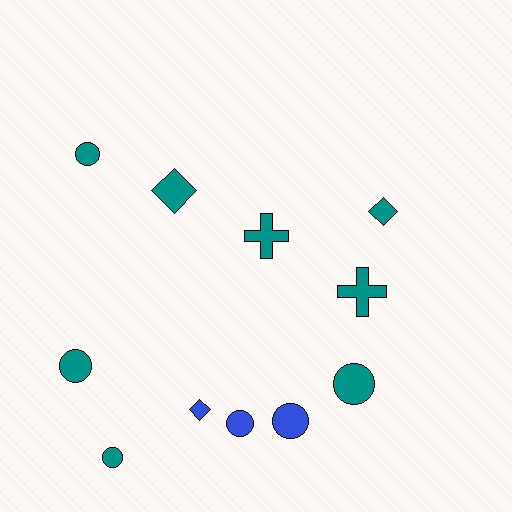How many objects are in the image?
There are 11 objects.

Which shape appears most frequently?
Circle, with 6 objects.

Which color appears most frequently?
Teal, with 8 objects.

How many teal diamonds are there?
There are 2 teal diamonds.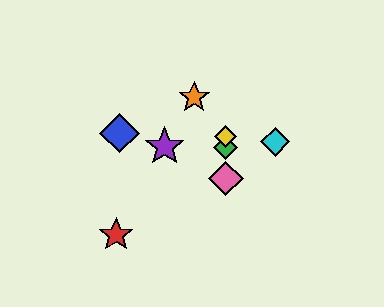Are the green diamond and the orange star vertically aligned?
No, the green diamond is at x≈226 and the orange star is at x≈194.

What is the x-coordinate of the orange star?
The orange star is at x≈194.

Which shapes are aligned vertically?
The green diamond, the yellow diamond, the pink diamond are aligned vertically.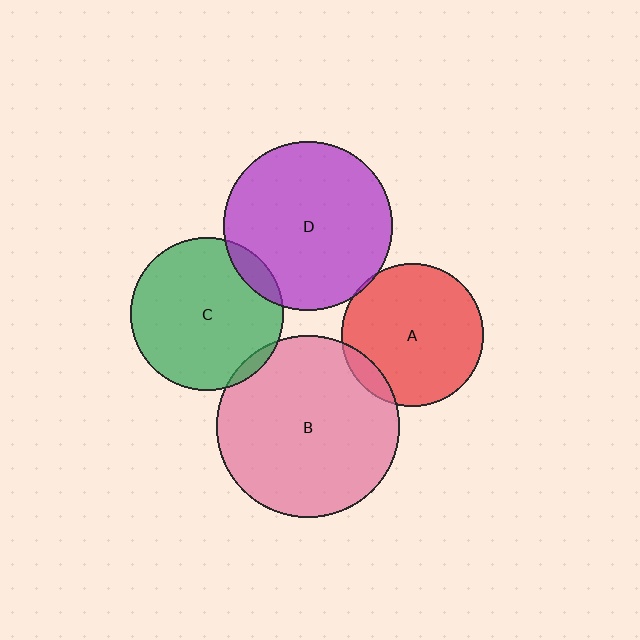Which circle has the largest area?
Circle B (pink).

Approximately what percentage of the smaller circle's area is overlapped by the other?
Approximately 10%.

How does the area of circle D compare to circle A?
Approximately 1.4 times.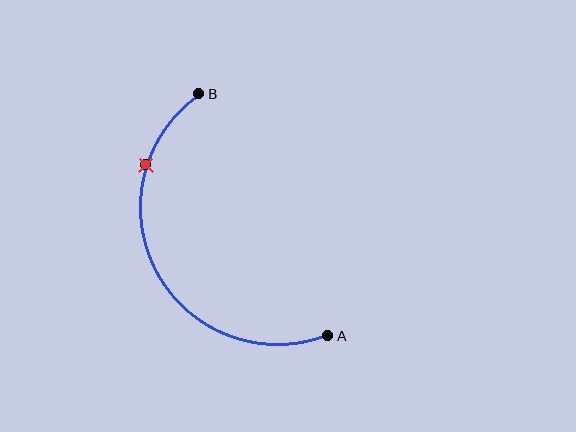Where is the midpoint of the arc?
The arc midpoint is the point on the curve farthest from the straight line joining A and B. It sits to the left of that line.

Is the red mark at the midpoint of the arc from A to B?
No. The red mark lies on the arc but is closer to endpoint B. The arc midpoint would be at the point on the curve equidistant along the arc from both A and B.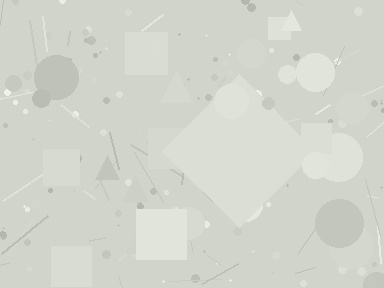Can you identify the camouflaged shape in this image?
The camouflaged shape is a diamond.